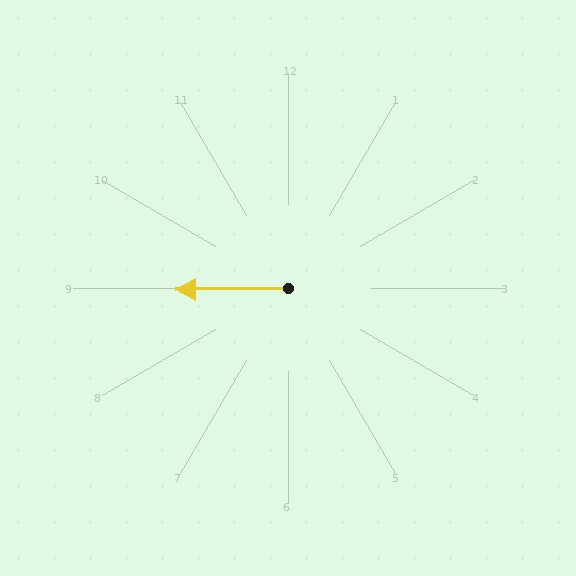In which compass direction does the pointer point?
West.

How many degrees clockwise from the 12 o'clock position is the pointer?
Approximately 269 degrees.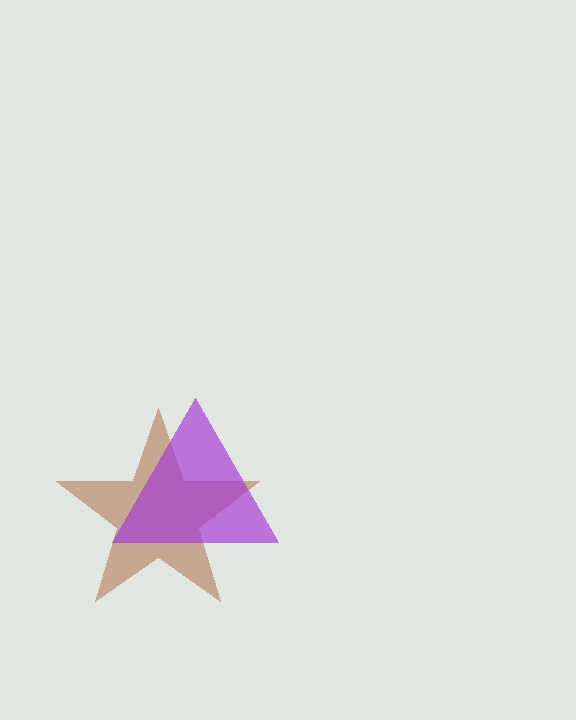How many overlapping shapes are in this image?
There are 2 overlapping shapes in the image.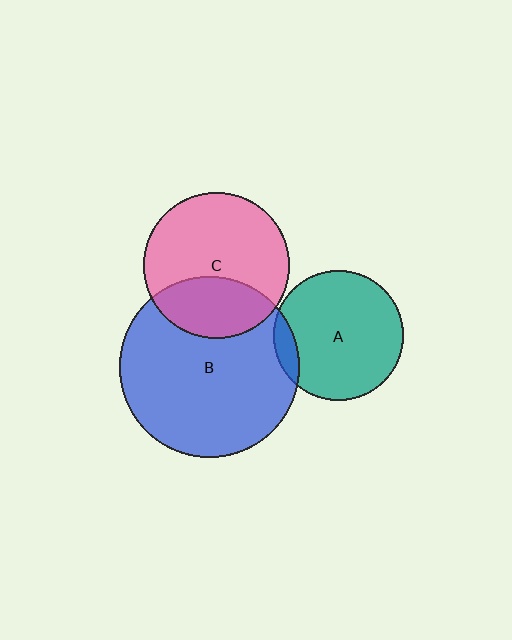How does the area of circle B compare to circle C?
Approximately 1.5 times.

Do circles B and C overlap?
Yes.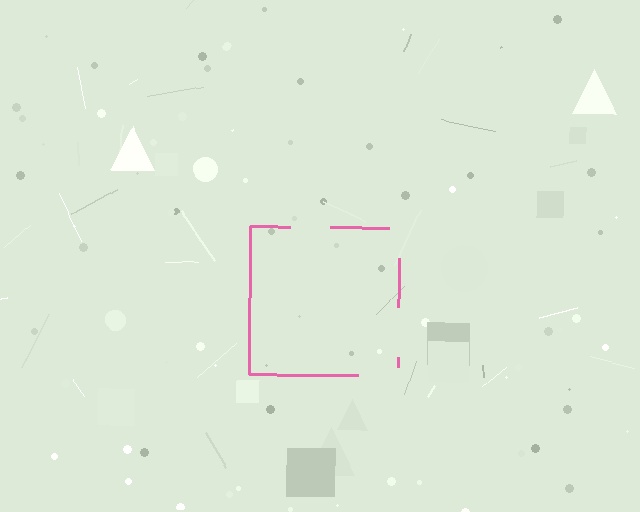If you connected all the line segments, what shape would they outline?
They would outline a square.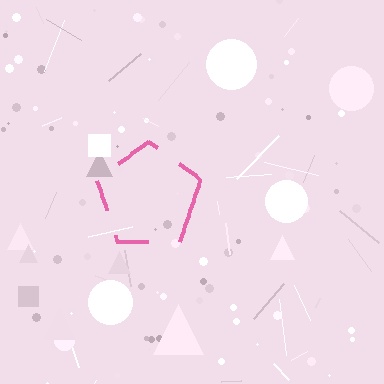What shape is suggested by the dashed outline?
The dashed outline suggests a pentagon.